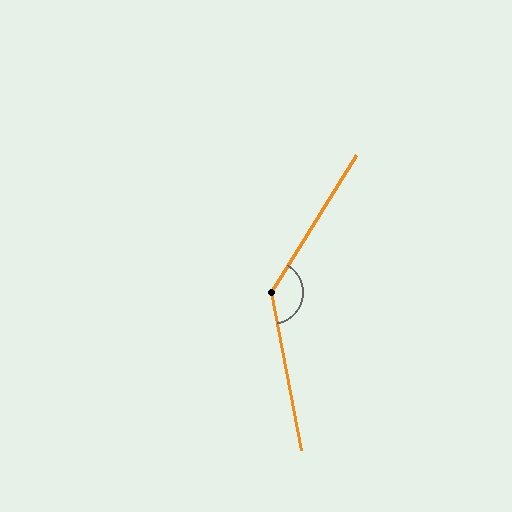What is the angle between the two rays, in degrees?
Approximately 138 degrees.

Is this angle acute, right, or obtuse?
It is obtuse.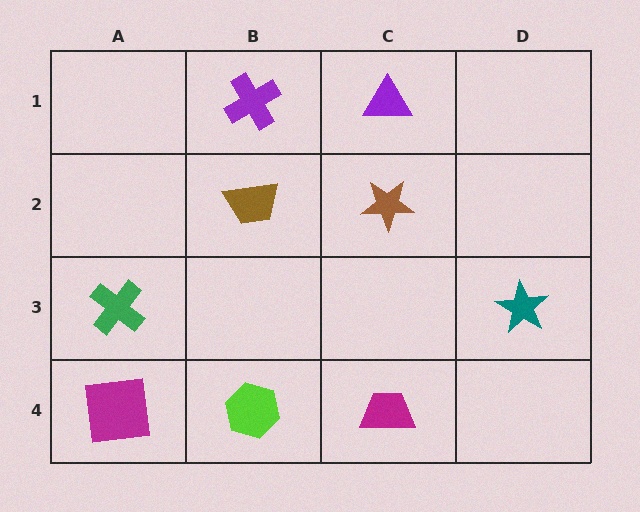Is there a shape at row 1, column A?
No, that cell is empty.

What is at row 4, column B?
A lime hexagon.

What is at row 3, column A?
A green cross.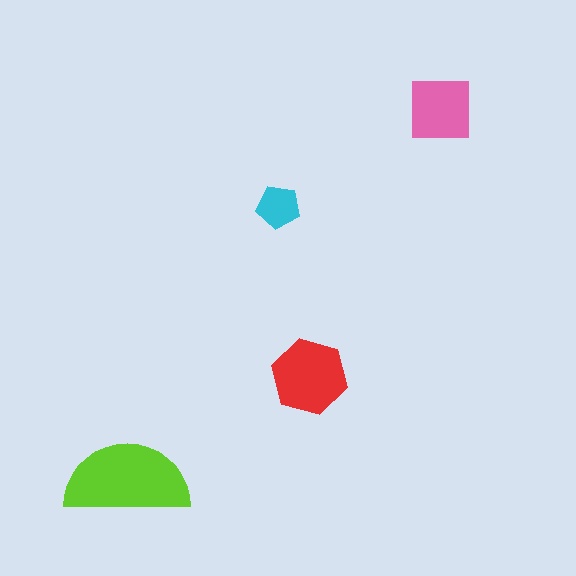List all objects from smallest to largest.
The cyan pentagon, the pink square, the red hexagon, the lime semicircle.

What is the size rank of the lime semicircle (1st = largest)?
1st.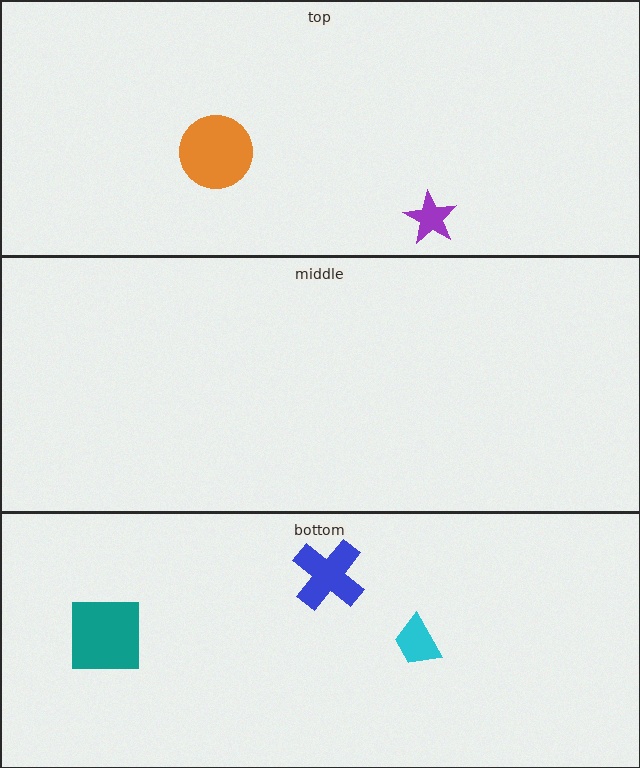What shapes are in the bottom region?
The teal square, the blue cross, the cyan trapezoid.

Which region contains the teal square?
The bottom region.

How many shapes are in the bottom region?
3.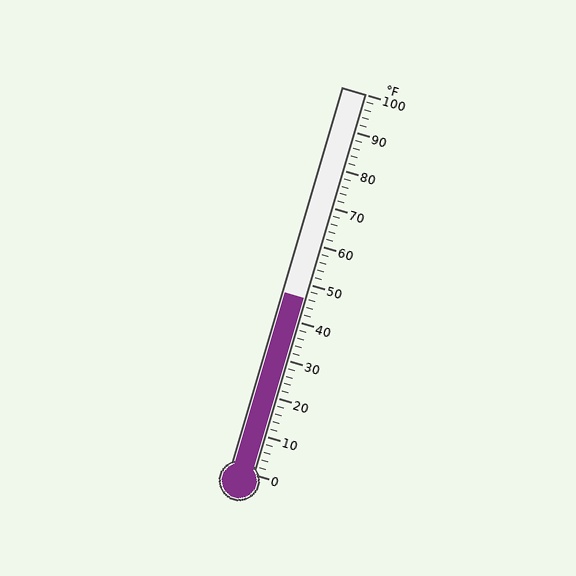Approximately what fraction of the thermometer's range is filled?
The thermometer is filled to approximately 45% of its range.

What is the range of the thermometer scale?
The thermometer scale ranges from 0°F to 100°F.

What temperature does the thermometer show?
The thermometer shows approximately 46°F.